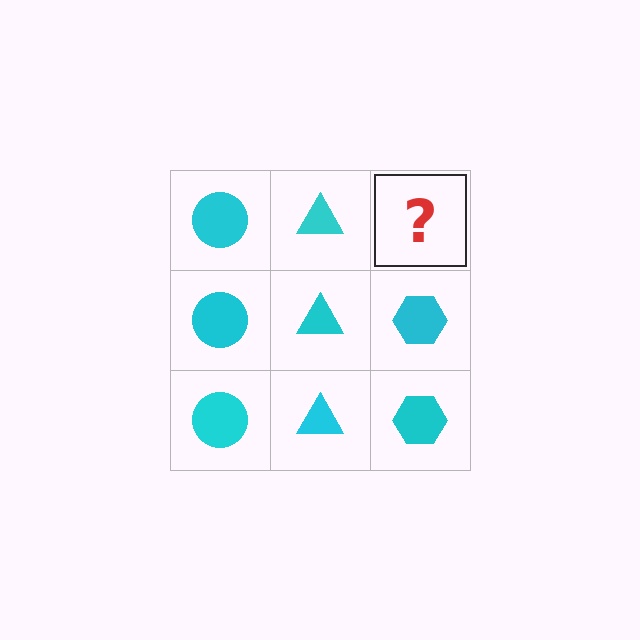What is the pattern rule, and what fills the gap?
The rule is that each column has a consistent shape. The gap should be filled with a cyan hexagon.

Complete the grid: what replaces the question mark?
The question mark should be replaced with a cyan hexagon.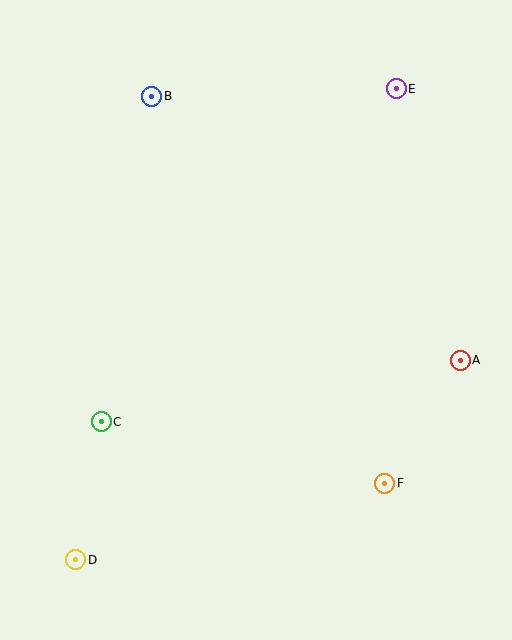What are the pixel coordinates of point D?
Point D is at (76, 560).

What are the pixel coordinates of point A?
Point A is at (460, 360).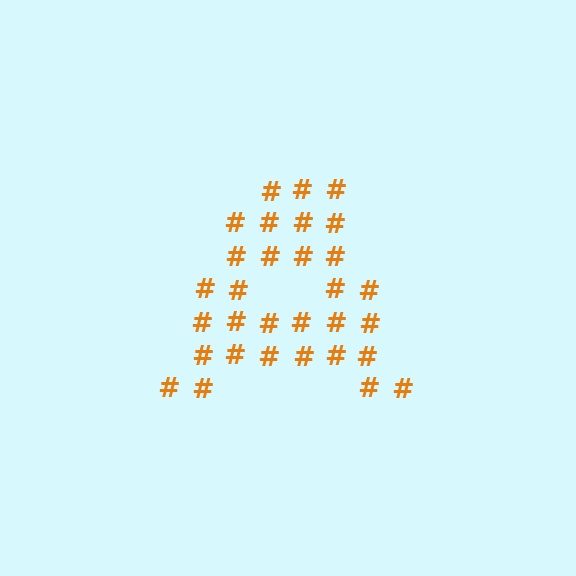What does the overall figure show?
The overall figure shows the letter A.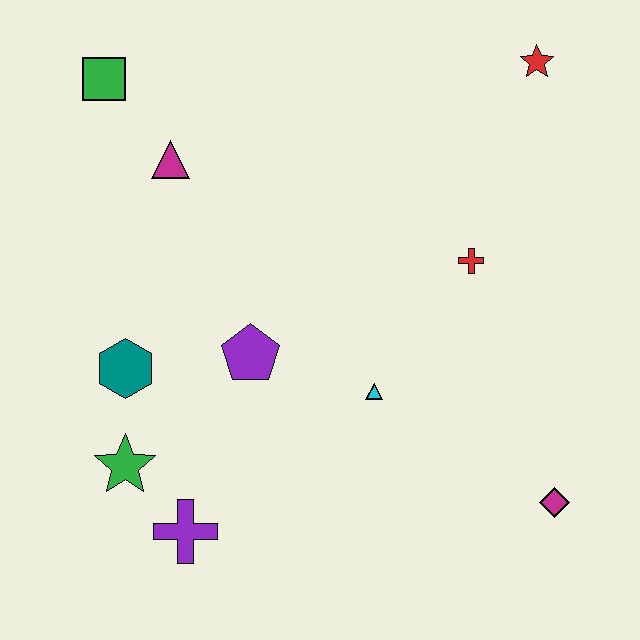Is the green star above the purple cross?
Yes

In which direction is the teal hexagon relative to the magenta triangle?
The teal hexagon is below the magenta triangle.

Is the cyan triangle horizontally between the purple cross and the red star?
Yes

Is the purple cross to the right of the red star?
No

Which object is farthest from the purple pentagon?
The red star is farthest from the purple pentagon.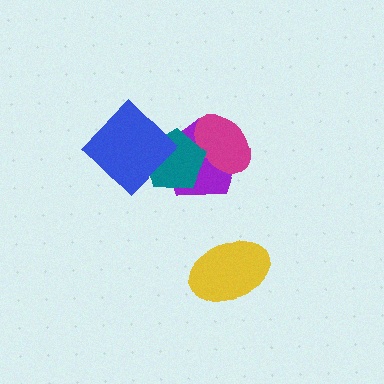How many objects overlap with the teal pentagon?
3 objects overlap with the teal pentagon.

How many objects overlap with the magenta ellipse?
2 objects overlap with the magenta ellipse.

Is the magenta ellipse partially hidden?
Yes, it is partially covered by another shape.